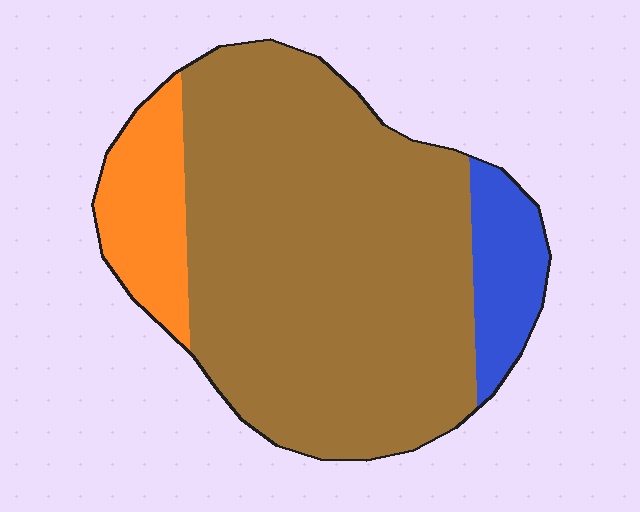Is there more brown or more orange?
Brown.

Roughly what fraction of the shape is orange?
Orange covers roughly 15% of the shape.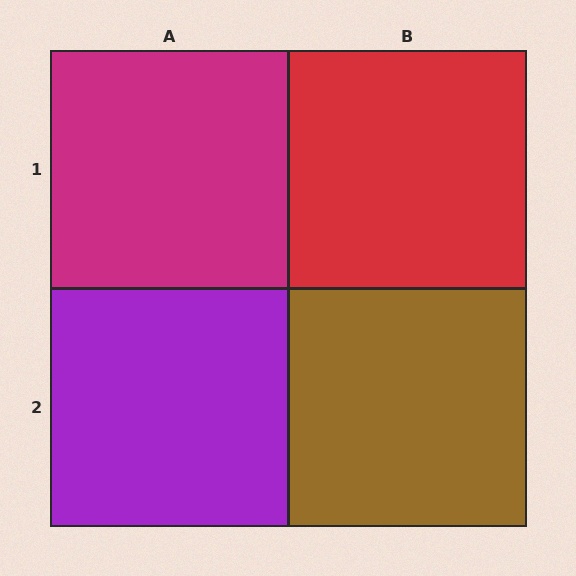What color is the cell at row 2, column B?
Brown.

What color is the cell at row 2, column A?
Purple.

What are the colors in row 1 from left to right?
Magenta, red.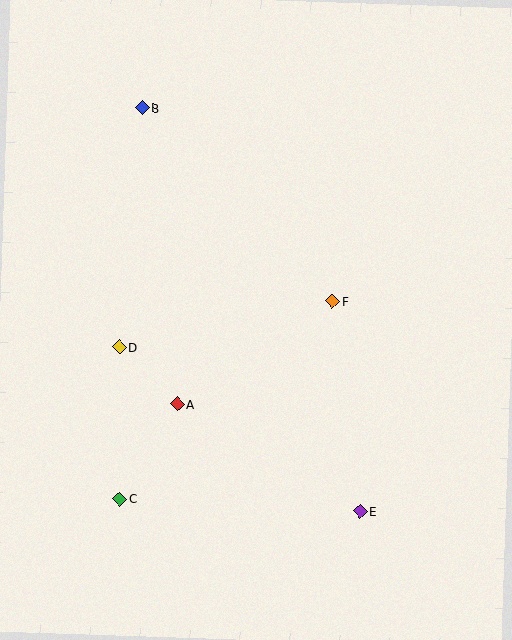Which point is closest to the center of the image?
Point F at (333, 301) is closest to the center.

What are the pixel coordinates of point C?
Point C is at (120, 499).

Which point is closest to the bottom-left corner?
Point C is closest to the bottom-left corner.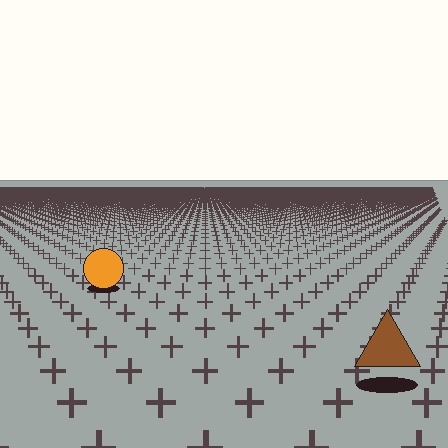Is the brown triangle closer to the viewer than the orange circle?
Yes. The brown triangle is closer — you can tell from the texture gradient: the ground texture is coarser near it.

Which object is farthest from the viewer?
The orange circle is farthest from the viewer. It appears smaller and the ground texture around it is denser.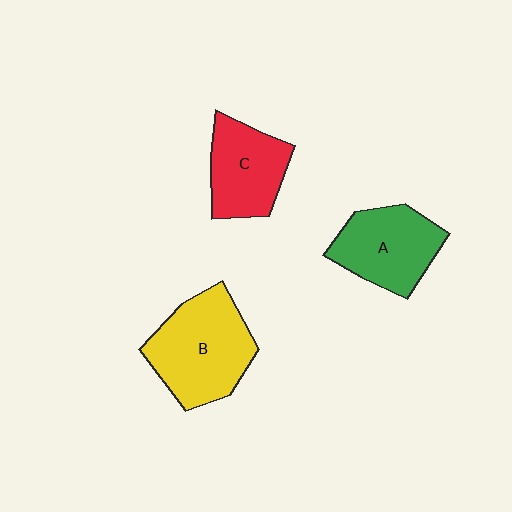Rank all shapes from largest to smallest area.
From largest to smallest: B (yellow), A (green), C (red).